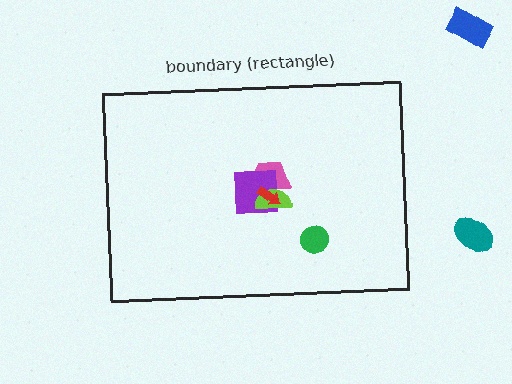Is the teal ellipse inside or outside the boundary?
Outside.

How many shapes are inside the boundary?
5 inside, 2 outside.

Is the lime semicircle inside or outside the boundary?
Inside.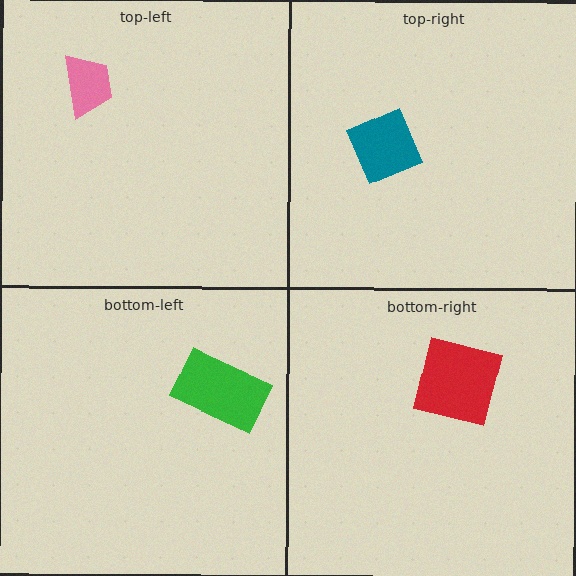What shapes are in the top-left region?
The pink trapezoid.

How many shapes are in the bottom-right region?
1.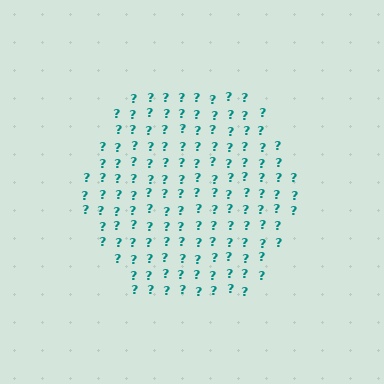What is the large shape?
The large shape is a hexagon.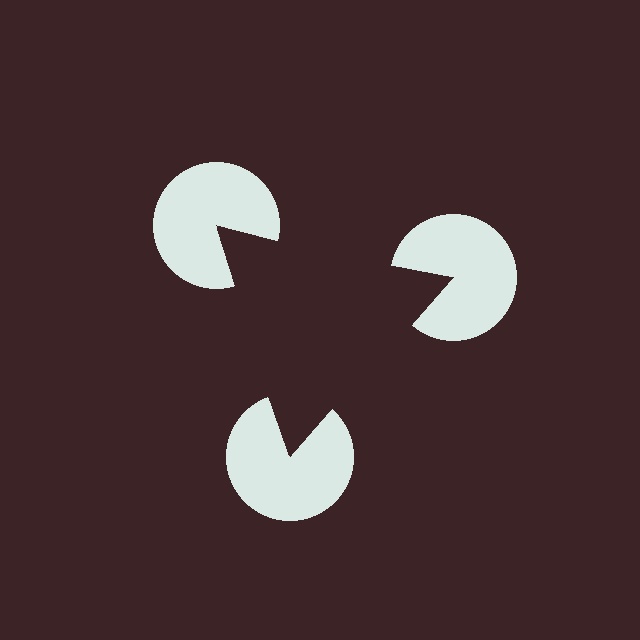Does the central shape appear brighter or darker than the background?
It typically appears slightly darker than the background, even though no actual brightness change is drawn.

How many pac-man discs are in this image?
There are 3 — one at each vertex of the illusory triangle.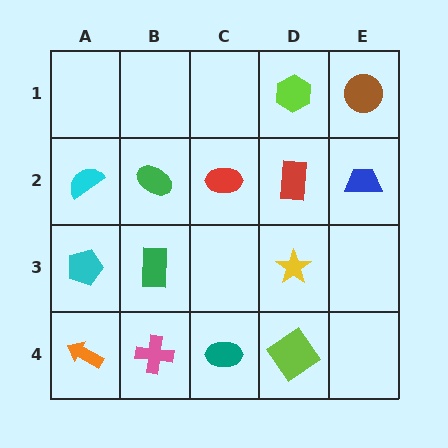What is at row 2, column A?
A cyan semicircle.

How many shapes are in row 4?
4 shapes.